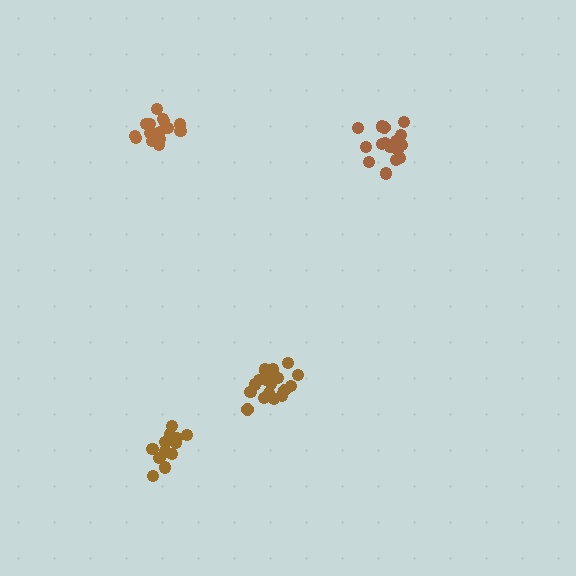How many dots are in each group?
Group 1: 19 dots, Group 2: 18 dots, Group 3: 15 dots, Group 4: 13 dots (65 total).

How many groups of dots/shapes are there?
There are 4 groups.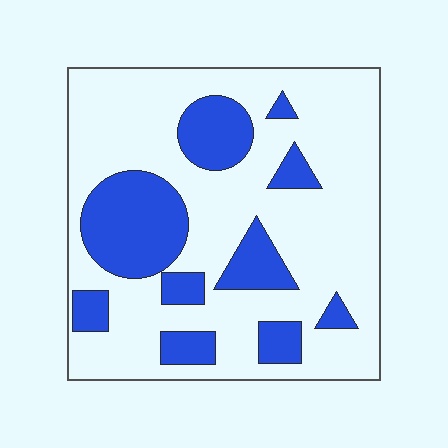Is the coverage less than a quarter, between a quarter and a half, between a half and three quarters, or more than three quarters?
Between a quarter and a half.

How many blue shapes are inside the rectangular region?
10.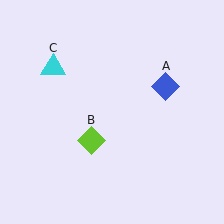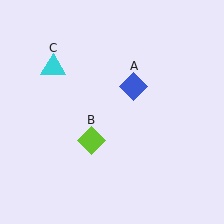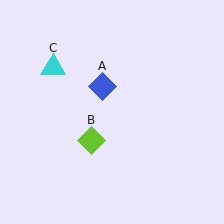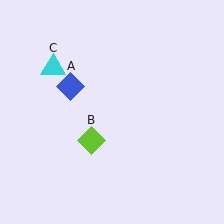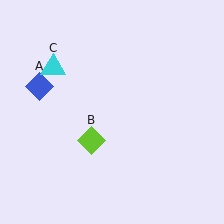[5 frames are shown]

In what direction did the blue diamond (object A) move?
The blue diamond (object A) moved left.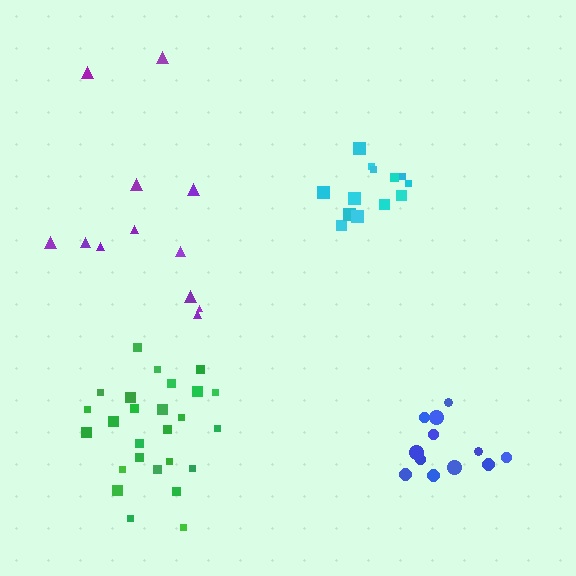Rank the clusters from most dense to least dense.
cyan, blue, green, purple.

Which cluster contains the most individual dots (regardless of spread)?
Green (26).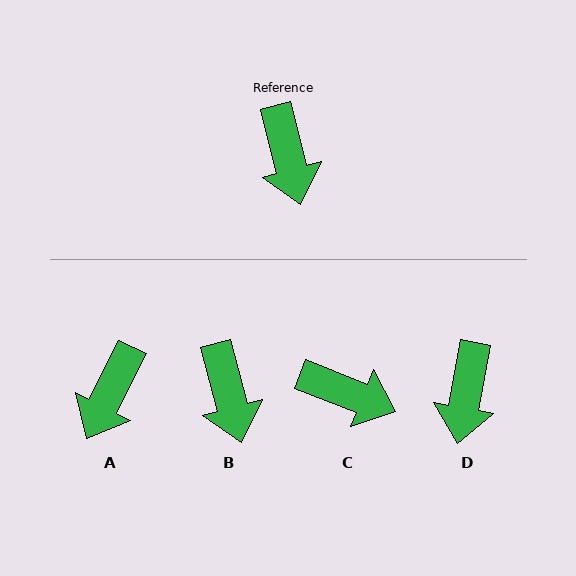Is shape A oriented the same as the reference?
No, it is off by about 41 degrees.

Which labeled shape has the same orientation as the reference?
B.